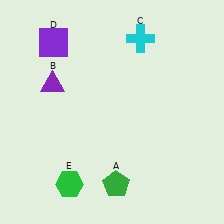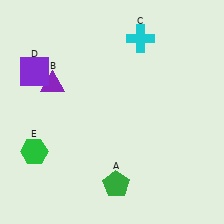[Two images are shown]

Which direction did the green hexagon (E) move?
The green hexagon (E) moved left.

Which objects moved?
The objects that moved are: the purple square (D), the green hexagon (E).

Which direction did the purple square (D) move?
The purple square (D) moved down.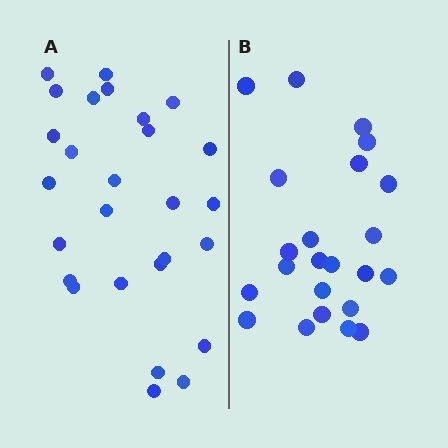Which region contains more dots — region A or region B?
Region A (the left region) has more dots.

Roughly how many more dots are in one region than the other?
Region A has about 4 more dots than region B.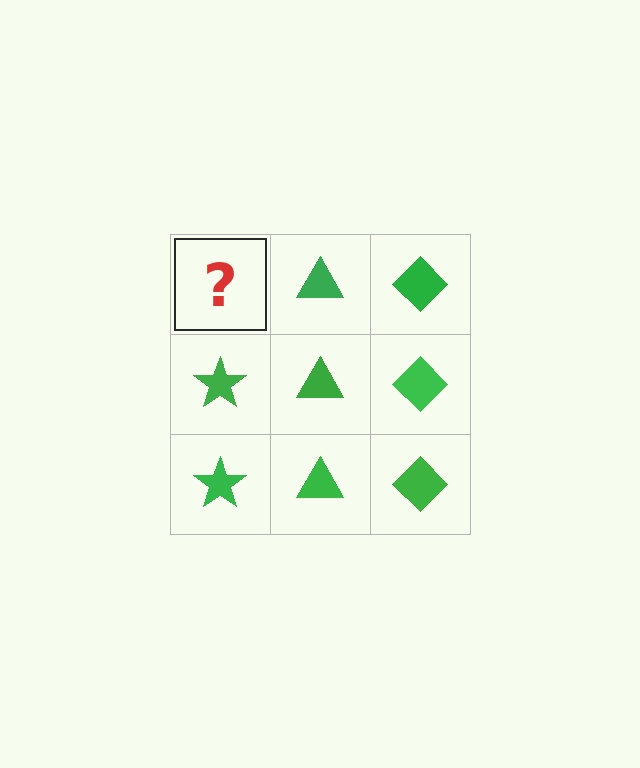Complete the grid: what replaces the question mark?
The question mark should be replaced with a green star.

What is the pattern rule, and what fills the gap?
The rule is that each column has a consistent shape. The gap should be filled with a green star.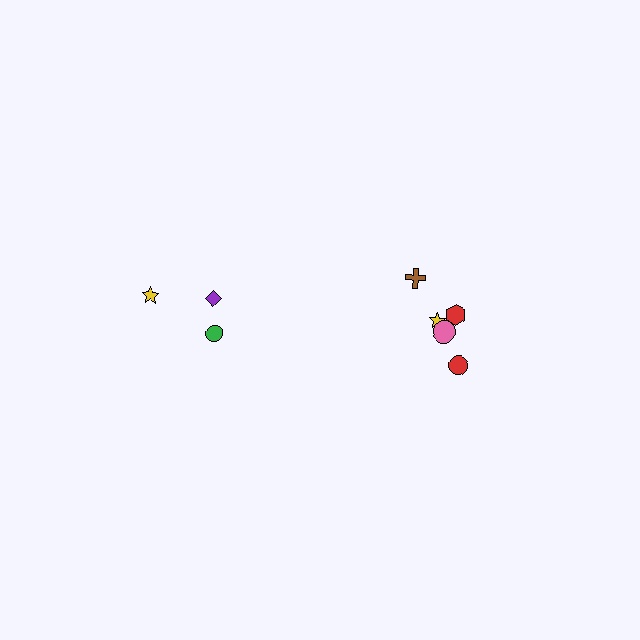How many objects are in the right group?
There are 5 objects.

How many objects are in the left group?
There are 3 objects.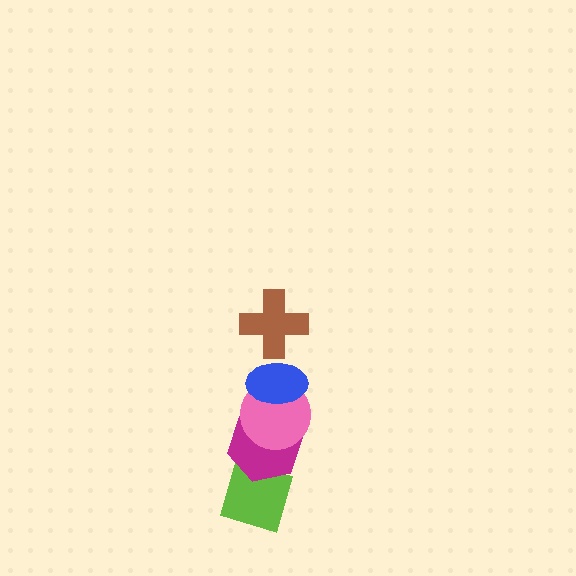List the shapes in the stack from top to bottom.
From top to bottom: the brown cross, the blue ellipse, the pink circle, the magenta hexagon, the lime diamond.